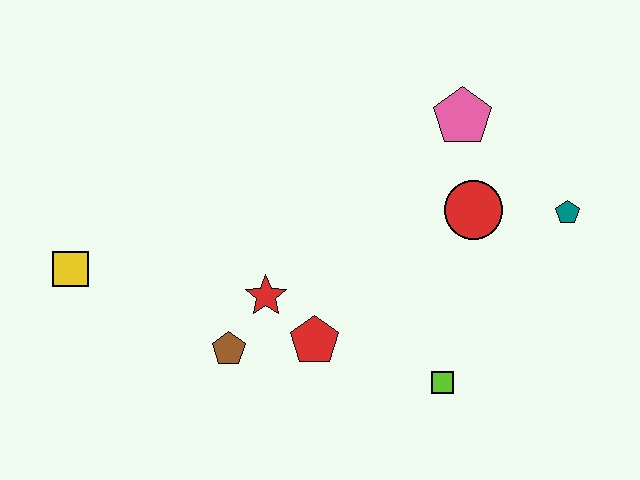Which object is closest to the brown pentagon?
The red star is closest to the brown pentagon.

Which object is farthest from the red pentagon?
The teal pentagon is farthest from the red pentagon.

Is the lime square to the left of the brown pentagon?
No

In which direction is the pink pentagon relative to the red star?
The pink pentagon is to the right of the red star.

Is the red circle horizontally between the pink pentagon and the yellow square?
No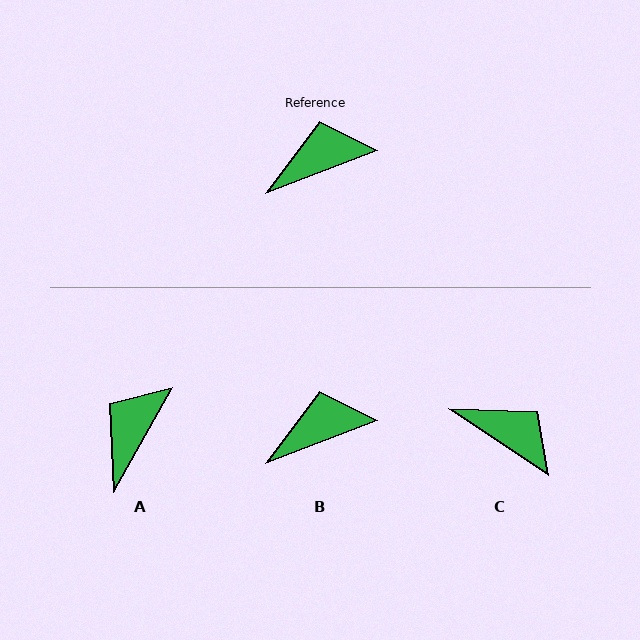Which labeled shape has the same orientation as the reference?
B.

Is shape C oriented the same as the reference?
No, it is off by about 55 degrees.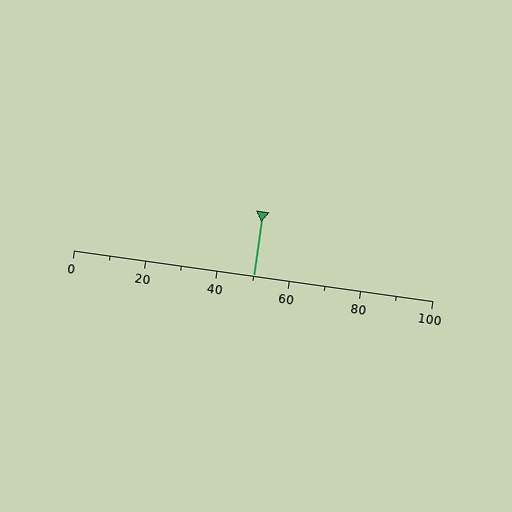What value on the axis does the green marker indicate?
The marker indicates approximately 50.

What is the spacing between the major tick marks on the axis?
The major ticks are spaced 20 apart.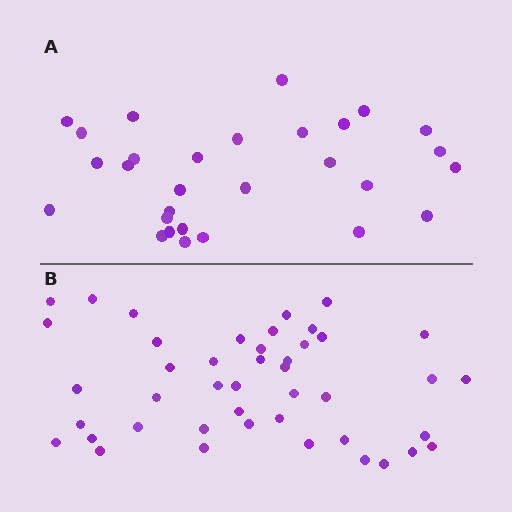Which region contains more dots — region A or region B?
Region B (the bottom region) has more dots.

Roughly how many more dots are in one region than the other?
Region B has approximately 15 more dots than region A.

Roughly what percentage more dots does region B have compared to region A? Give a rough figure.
About 50% more.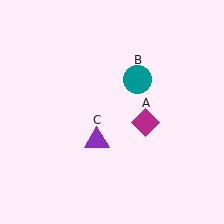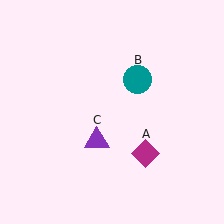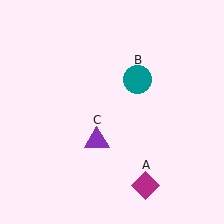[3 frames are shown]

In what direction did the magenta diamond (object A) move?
The magenta diamond (object A) moved down.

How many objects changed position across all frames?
1 object changed position: magenta diamond (object A).